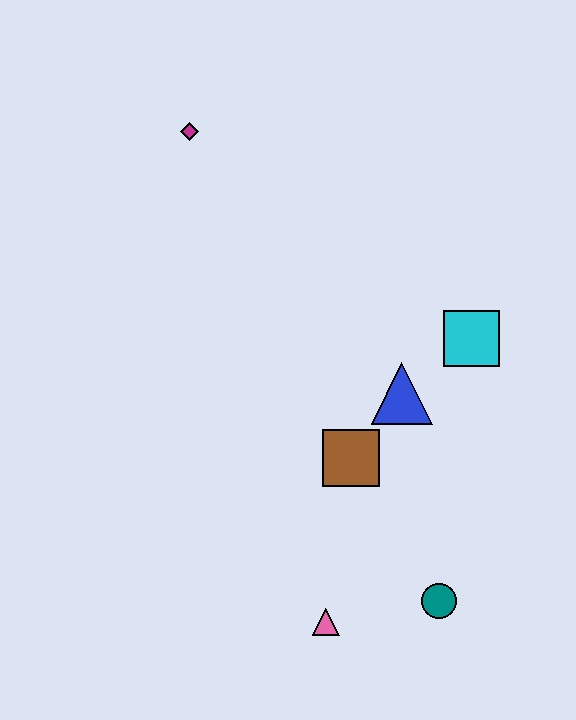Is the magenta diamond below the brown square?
No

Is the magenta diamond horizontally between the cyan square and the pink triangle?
No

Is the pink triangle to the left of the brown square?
Yes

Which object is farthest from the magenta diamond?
The teal circle is farthest from the magenta diamond.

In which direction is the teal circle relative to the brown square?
The teal circle is below the brown square.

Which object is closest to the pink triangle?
The teal circle is closest to the pink triangle.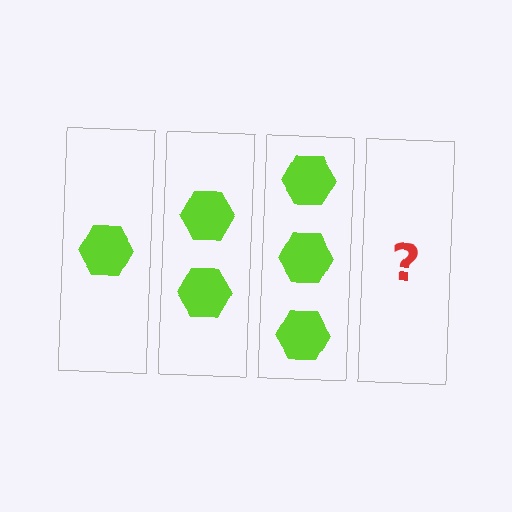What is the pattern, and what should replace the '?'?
The pattern is that each step adds one more hexagon. The '?' should be 4 hexagons.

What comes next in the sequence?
The next element should be 4 hexagons.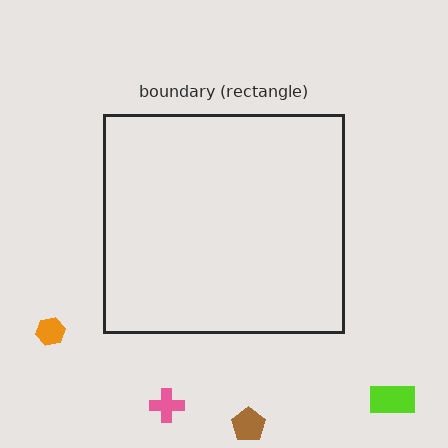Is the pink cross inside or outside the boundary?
Outside.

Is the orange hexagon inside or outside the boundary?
Outside.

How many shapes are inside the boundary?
0 inside, 4 outside.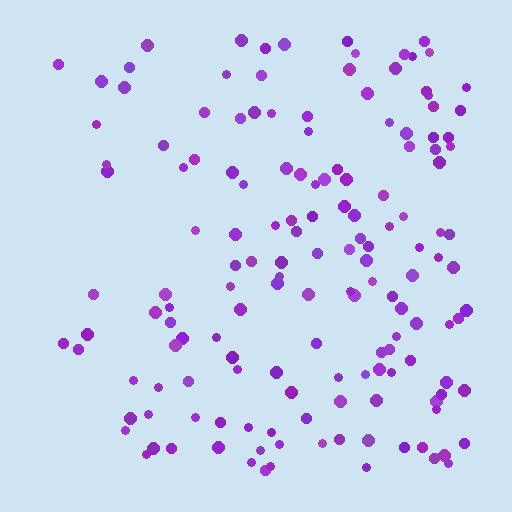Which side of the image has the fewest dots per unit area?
The left.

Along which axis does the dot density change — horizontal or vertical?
Horizontal.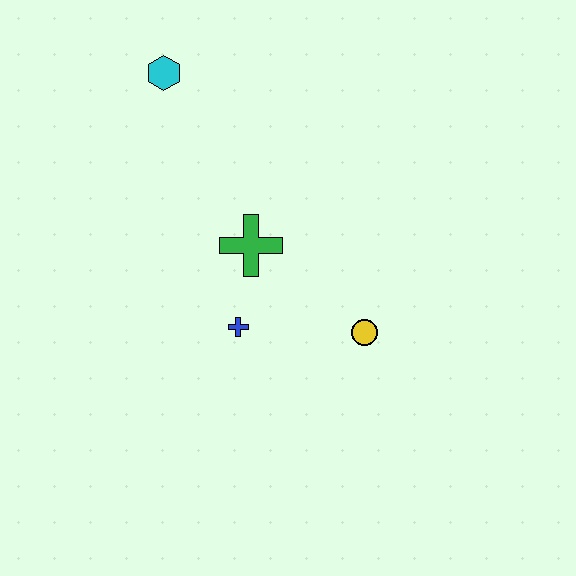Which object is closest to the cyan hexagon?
The green cross is closest to the cyan hexagon.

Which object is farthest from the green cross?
The cyan hexagon is farthest from the green cross.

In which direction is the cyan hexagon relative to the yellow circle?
The cyan hexagon is above the yellow circle.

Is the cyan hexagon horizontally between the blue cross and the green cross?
No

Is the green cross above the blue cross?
Yes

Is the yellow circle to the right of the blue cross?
Yes